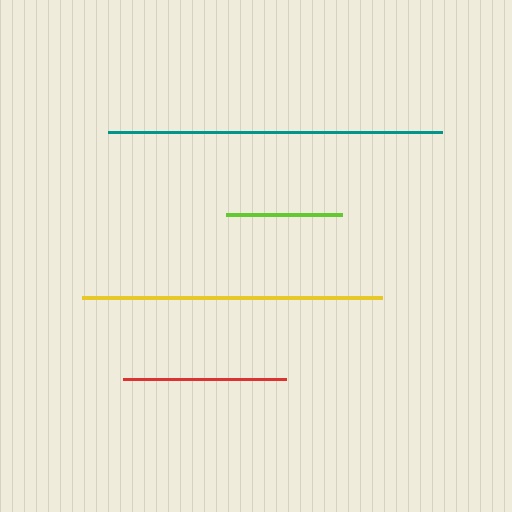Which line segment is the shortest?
The lime line is the shortest at approximately 116 pixels.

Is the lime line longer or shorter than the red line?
The red line is longer than the lime line.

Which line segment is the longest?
The teal line is the longest at approximately 334 pixels.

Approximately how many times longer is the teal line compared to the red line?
The teal line is approximately 2.0 times the length of the red line.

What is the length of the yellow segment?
The yellow segment is approximately 299 pixels long.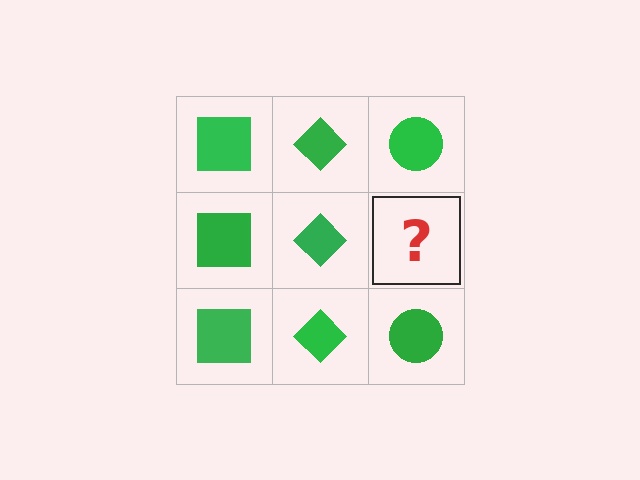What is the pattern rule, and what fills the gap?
The rule is that each column has a consistent shape. The gap should be filled with a green circle.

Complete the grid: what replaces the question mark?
The question mark should be replaced with a green circle.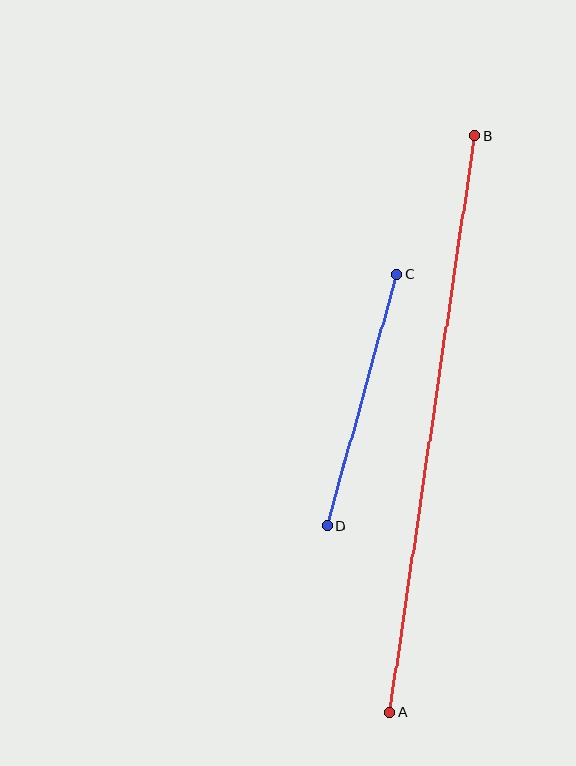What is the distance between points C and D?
The distance is approximately 261 pixels.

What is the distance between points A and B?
The distance is approximately 583 pixels.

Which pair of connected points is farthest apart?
Points A and B are farthest apart.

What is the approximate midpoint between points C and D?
The midpoint is at approximately (362, 400) pixels.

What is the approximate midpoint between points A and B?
The midpoint is at approximately (432, 424) pixels.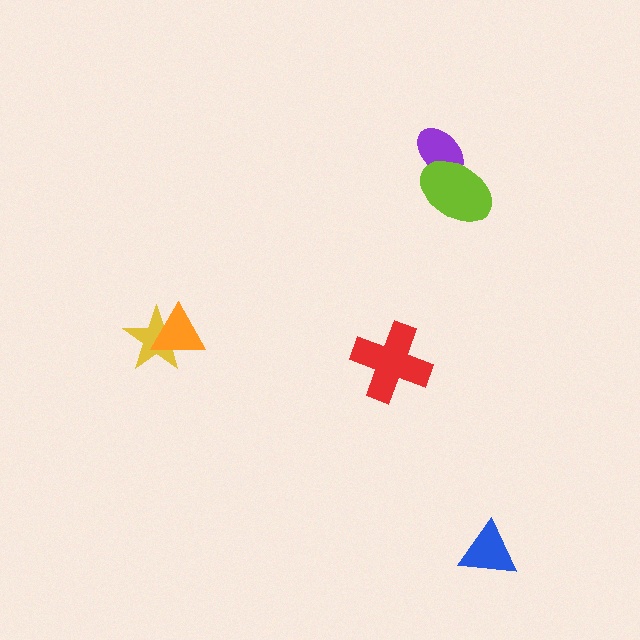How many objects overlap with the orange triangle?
1 object overlaps with the orange triangle.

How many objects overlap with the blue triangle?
0 objects overlap with the blue triangle.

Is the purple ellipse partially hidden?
Yes, it is partially covered by another shape.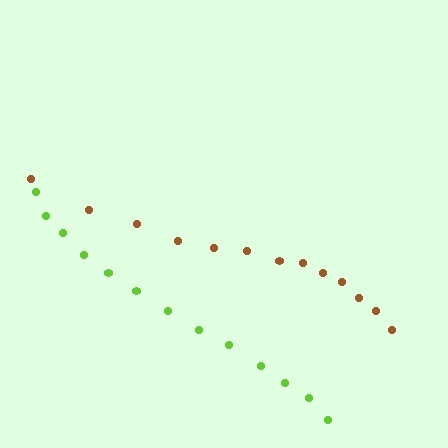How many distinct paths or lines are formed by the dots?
There are 2 distinct paths.